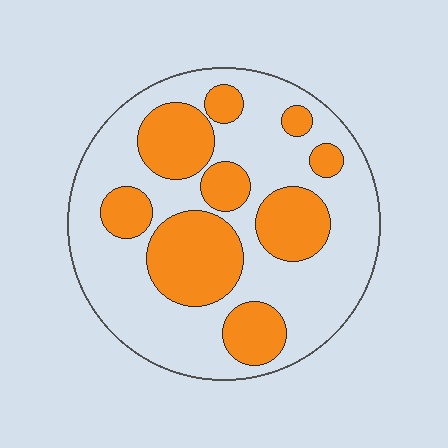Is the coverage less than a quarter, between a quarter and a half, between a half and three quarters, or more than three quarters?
Between a quarter and a half.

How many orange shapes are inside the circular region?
9.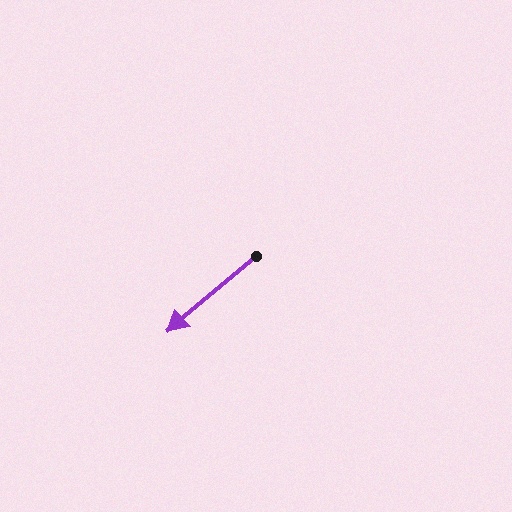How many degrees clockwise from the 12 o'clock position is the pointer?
Approximately 230 degrees.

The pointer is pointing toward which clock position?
Roughly 8 o'clock.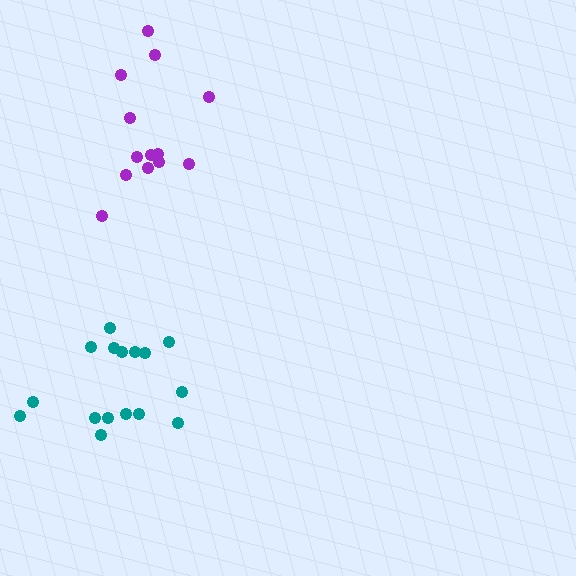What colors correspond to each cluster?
The clusters are colored: teal, purple.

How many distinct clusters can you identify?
There are 2 distinct clusters.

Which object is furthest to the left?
The teal cluster is leftmost.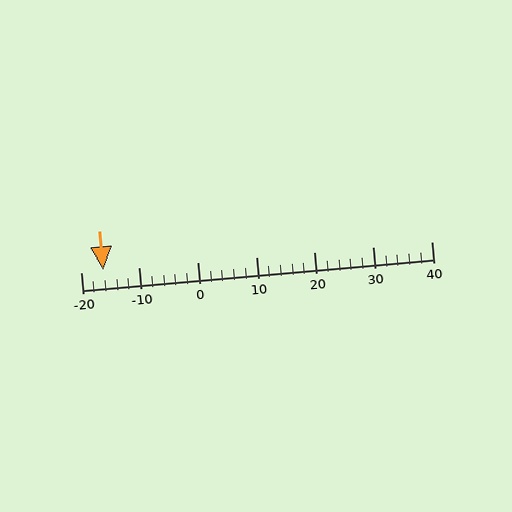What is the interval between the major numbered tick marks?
The major tick marks are spaced 10 units apart.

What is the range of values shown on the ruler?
The ruler shows values from -20 to 40.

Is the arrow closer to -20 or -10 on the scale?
The arrow is closer to -20.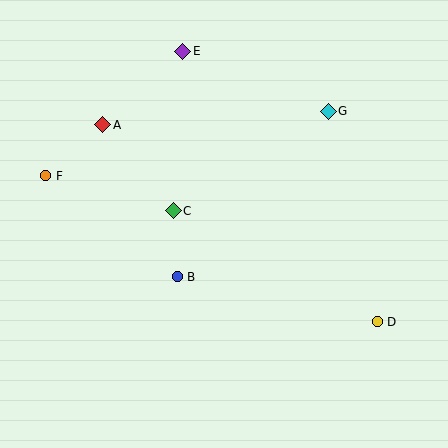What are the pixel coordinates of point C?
Point C is at (173, 211).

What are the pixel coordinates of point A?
Point A is at (103, 125).